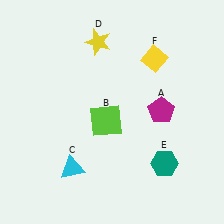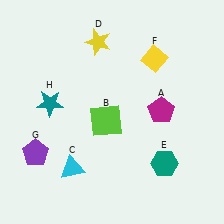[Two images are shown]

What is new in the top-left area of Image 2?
A teal star (H) was added in the top-left area of Image 2.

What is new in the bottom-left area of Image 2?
A purple pentagon (G) was added in the bottom-left area of Image 2.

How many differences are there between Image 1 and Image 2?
There are 2 differences between the two images.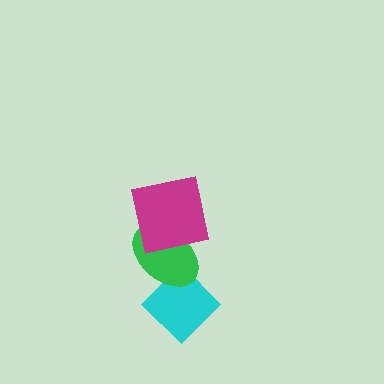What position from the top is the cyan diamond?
The cyan diamond is 3rd from the top.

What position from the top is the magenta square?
The magenta square is 1st from the top.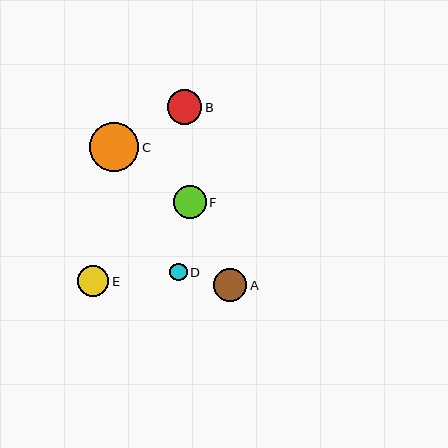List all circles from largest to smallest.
From largest to smallest: C, B, A, F, E, D.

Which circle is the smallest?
Circle D is the smallest with a size of approximately 18 pixels.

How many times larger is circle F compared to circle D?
Circle F is approximately 1.9 times the size of circle D.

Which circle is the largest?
Circle C is the largest with a size of approximately 49 pixels.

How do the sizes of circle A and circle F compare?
Circle A and circle F are approximately the same size.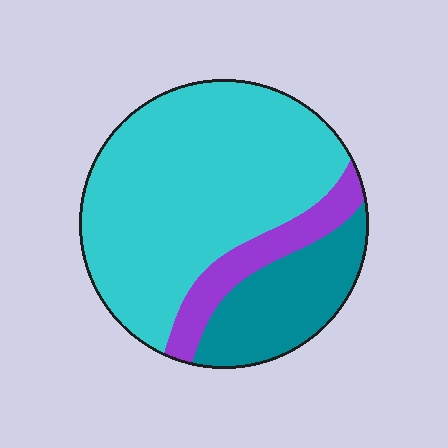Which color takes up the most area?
Cyan, at roughly 65%.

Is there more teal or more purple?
Teal.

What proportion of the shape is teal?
Teal takes up about one fifth (1/5) of the shape.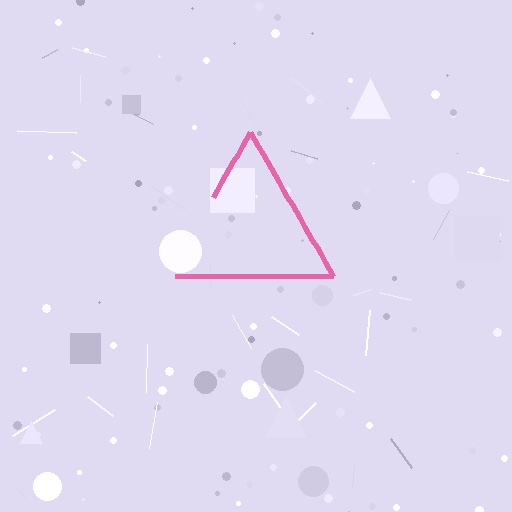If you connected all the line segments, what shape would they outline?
They would outline a triangle.